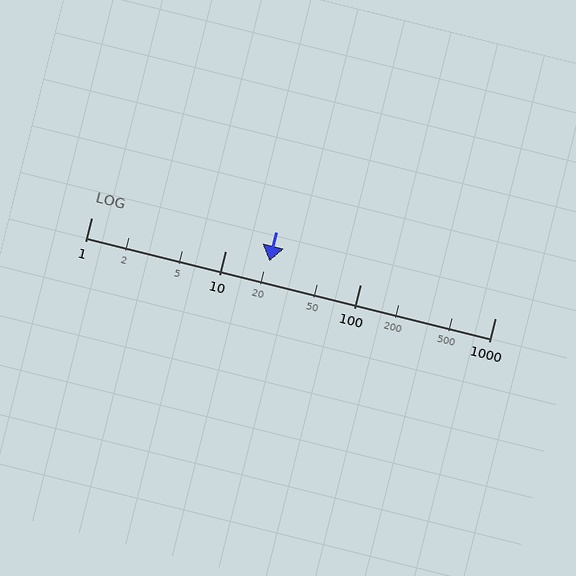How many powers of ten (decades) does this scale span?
The scale spans 3 decades, from 1 to 1000.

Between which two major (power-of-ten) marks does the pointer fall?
The pointer is between 10 and 100.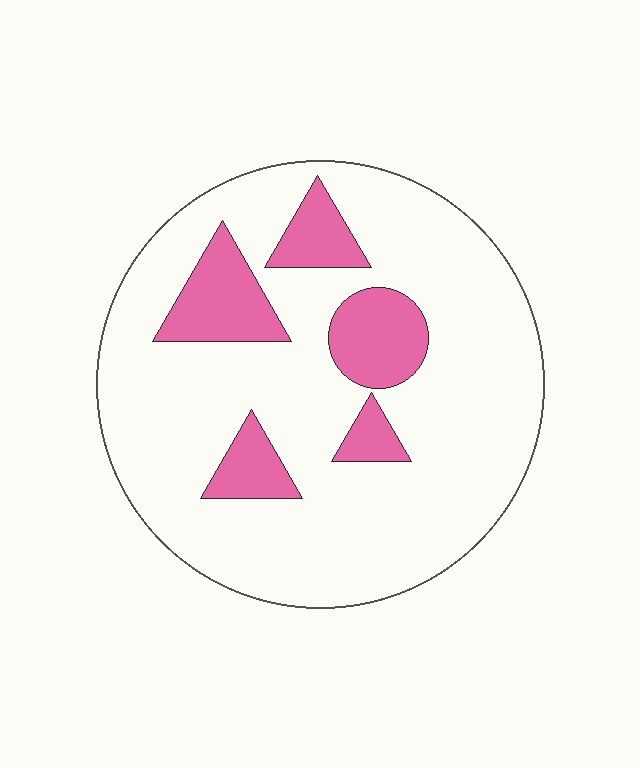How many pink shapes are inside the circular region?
5.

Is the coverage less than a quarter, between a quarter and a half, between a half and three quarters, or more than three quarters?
Less than a quarter.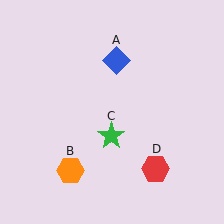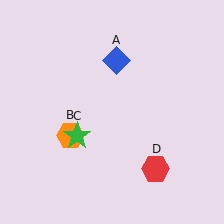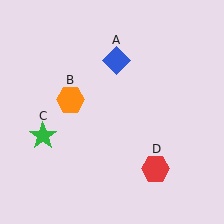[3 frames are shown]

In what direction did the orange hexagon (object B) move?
The orange hexagon (object B) moved up.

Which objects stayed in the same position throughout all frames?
Blue diamond (object A) and red hexagon (object D) remained stationary.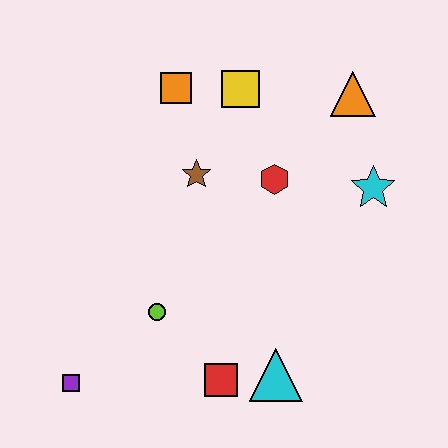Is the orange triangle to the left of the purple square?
No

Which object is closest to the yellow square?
The orange square is closest to the yellow square.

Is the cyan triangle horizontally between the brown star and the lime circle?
No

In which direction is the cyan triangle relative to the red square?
The cyan triangle is to the right of the red square.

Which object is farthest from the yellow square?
The purple square is farthest from the yellow square.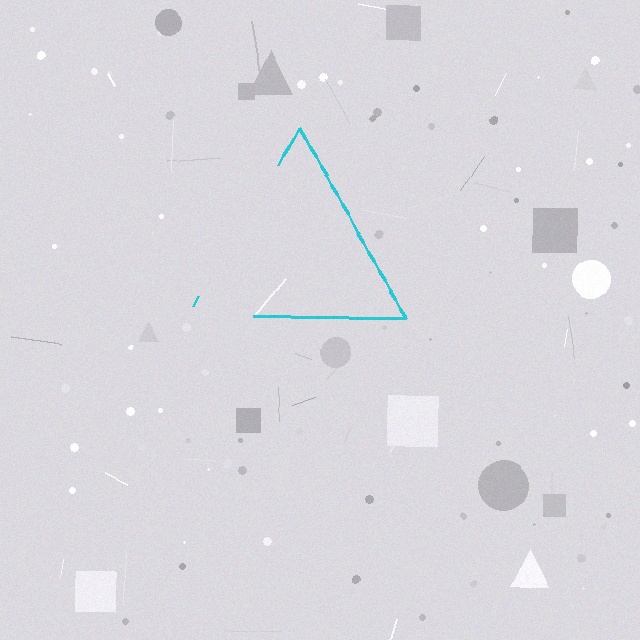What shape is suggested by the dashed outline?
The dashed outline suggests a triangle.